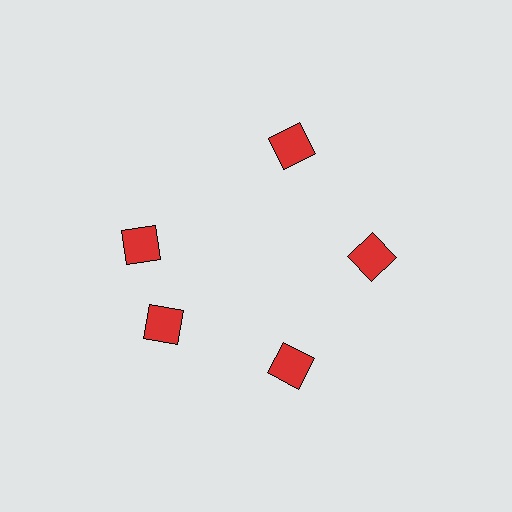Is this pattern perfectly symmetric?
No. The 5 red diamonds are arranged in a ring, but one element near the 10 o'clock position is rotated out of alignment along the ring, breaking the 5-fold rotational symmetry.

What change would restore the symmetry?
The symmetry would be restored by rotating it back into even spacing with its neighbors so that all 5 diamonds sit at equal angles and equal distance from the center.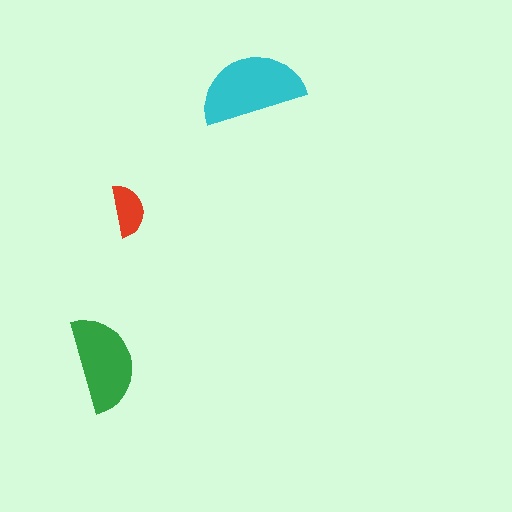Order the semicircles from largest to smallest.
the cyan one, the green one, the red one.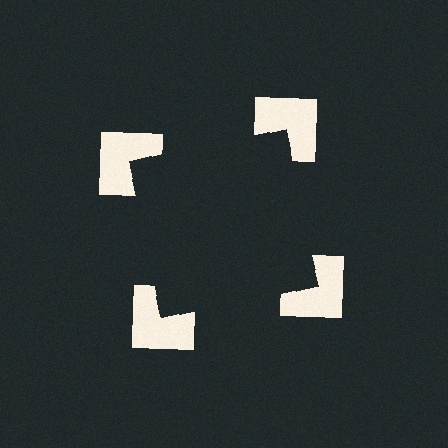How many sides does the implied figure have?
4 sides.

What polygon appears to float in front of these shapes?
An illusory square — its edges are inferred from the aligned wedge cuts in the notched squares, not physically drawn.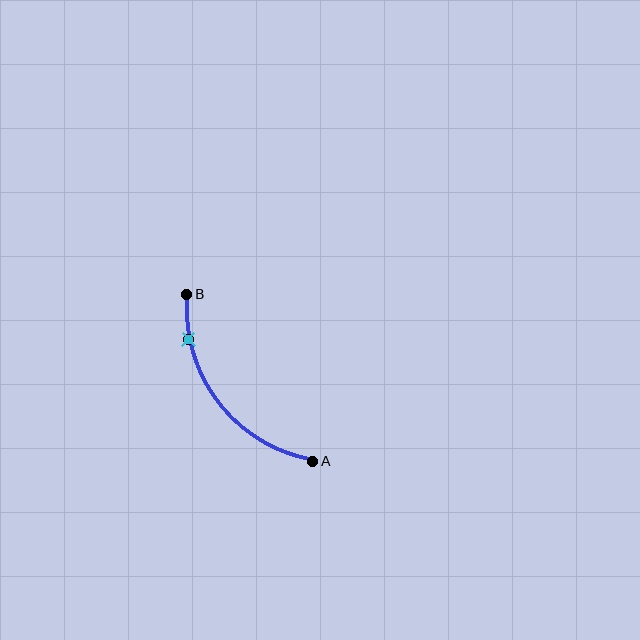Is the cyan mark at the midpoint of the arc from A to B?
No. The cyan mark lies on the arc but is closer to endpoint B. The arc midpoint would be at the point on the curve equidistant along the arc from both A and B.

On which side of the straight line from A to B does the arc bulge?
The arc bulges below and to the left of the straight line connecting A and B.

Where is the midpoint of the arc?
The arc midpoint is the point on the curve farthest from the straight line joining A and B. It sits below and to the left of that line.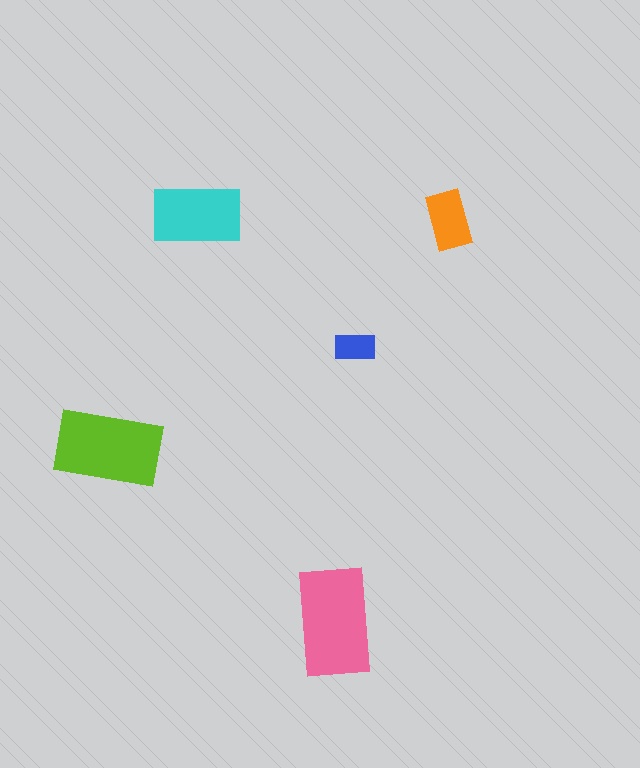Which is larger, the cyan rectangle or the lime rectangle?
The lime one.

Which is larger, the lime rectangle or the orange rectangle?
The lime one.